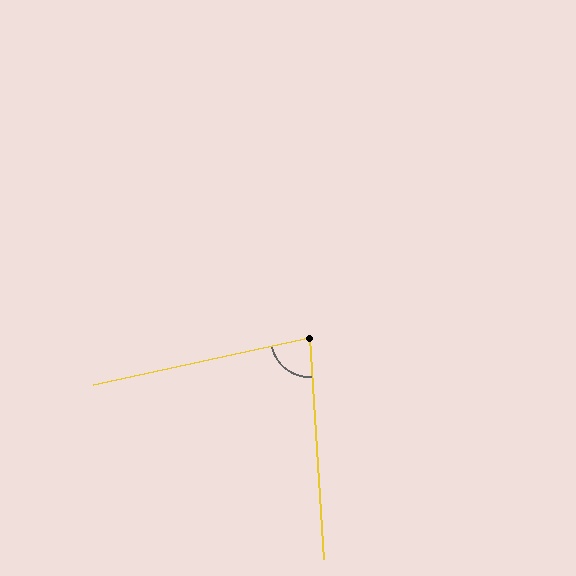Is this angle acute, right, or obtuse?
It is acute.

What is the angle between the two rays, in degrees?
Approximately 81 degrees.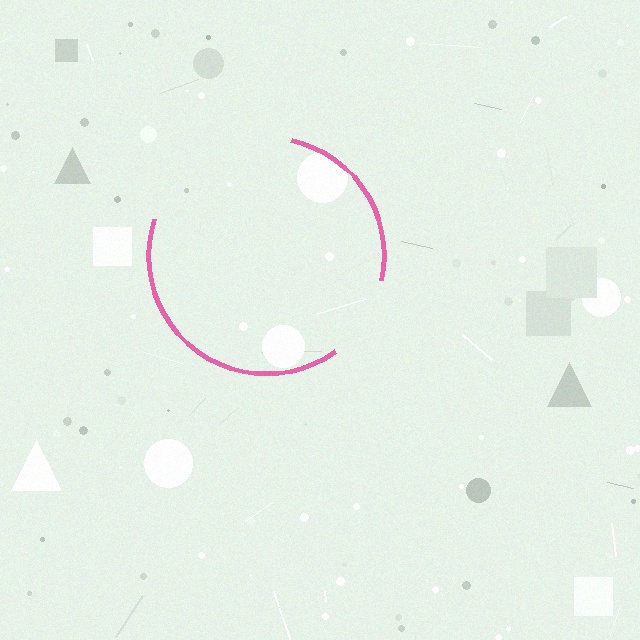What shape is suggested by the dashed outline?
The dashed outline suggests a circle.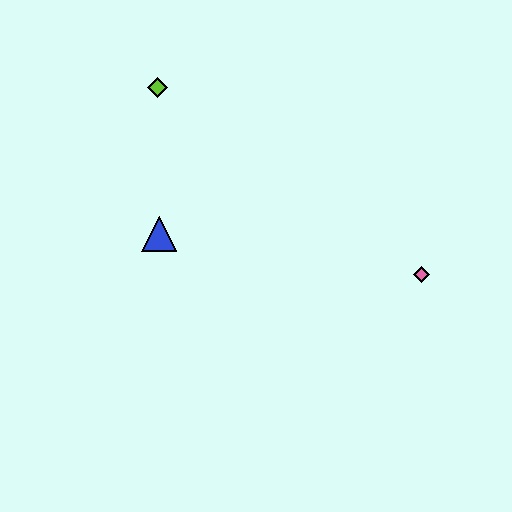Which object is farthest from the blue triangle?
The pink diamond is farthest from the blue triangle.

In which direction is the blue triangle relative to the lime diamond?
The blue triangle is below the lime diamond.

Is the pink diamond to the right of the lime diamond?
Yes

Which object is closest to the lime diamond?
The blue triangle is closest to the lime diamond.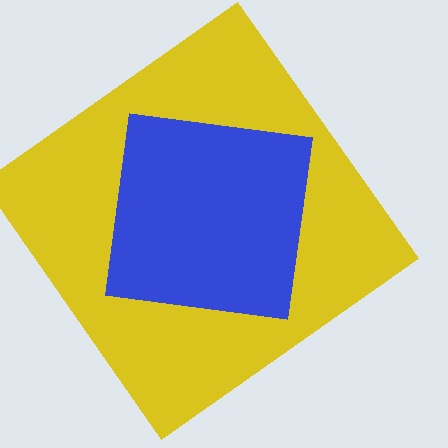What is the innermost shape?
The blue square.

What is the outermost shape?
The yellow diamond.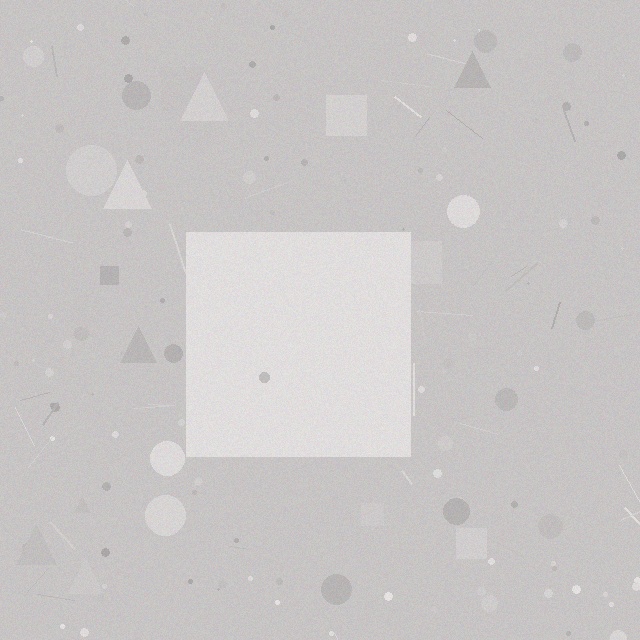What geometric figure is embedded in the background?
A square is embedded in the background.